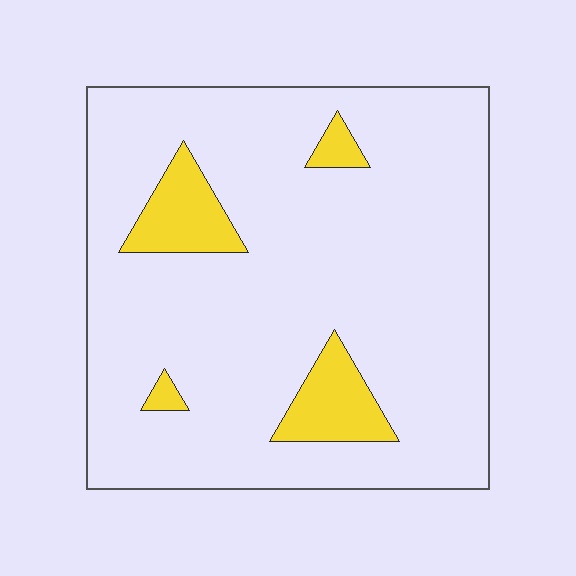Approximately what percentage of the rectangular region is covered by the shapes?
Approximately 10%.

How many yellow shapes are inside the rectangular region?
4.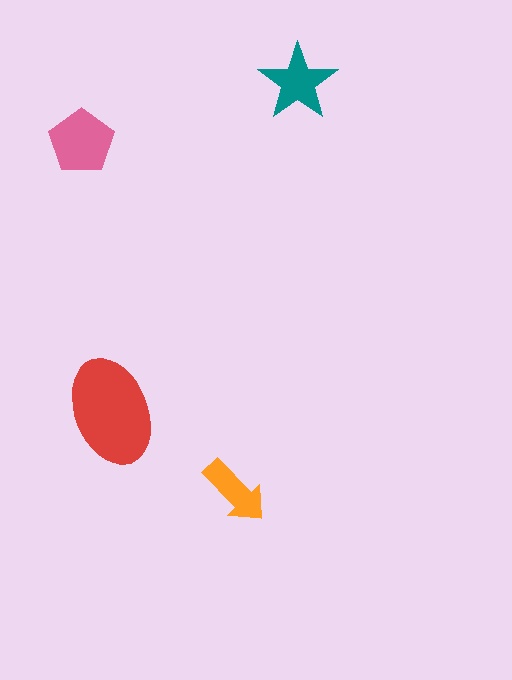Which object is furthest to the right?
The teal star is rightmost.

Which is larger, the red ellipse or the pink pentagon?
The red ellipse.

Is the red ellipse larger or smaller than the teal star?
Larger.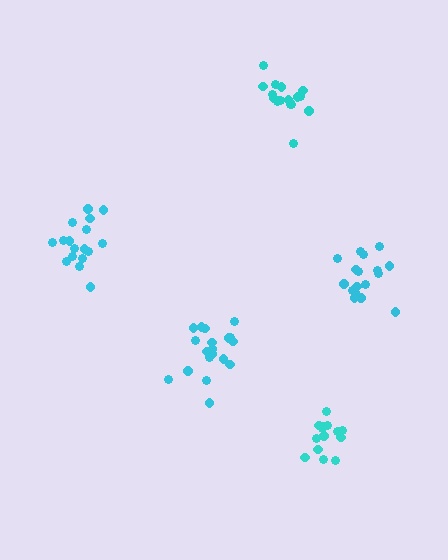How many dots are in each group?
Group 1: 19 dots, Group 2: 14 dots, Group 3: 17 dots, Group 4: 18 dots, Group 5: 17 dots (85 total).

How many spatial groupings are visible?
There are 5 spatial groupings.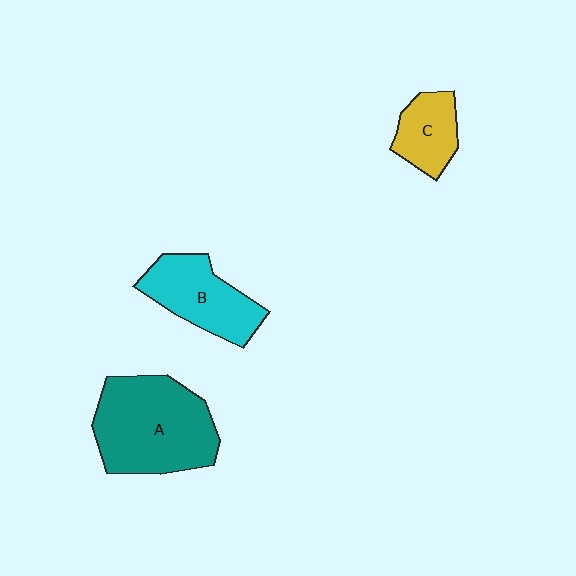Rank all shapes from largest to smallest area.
From largest to smallest: A (teal), B (cyan), C (yellow).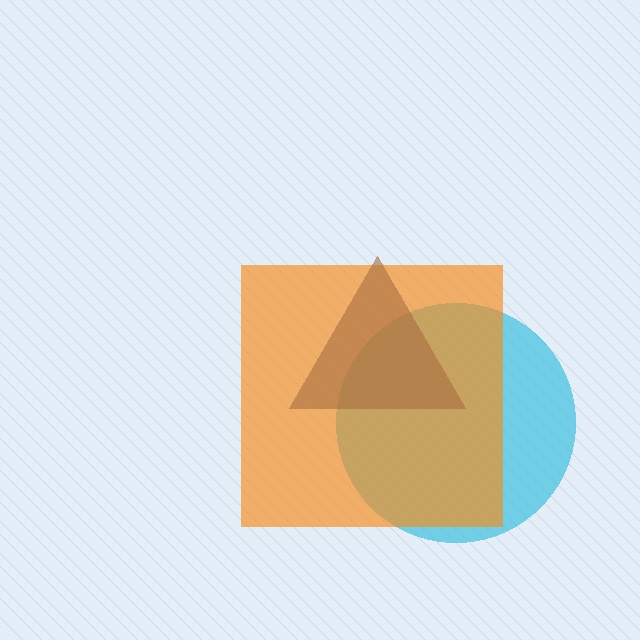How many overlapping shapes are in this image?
There are 3 overlapping shapes in the image.